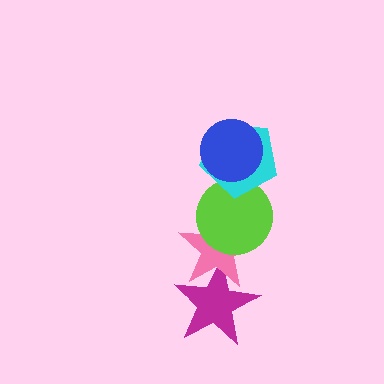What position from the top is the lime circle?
The lime circle is 3rd from the top.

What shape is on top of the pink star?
The lime circle is on top of the pink star.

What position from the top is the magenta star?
The magenta star is 5th from the top.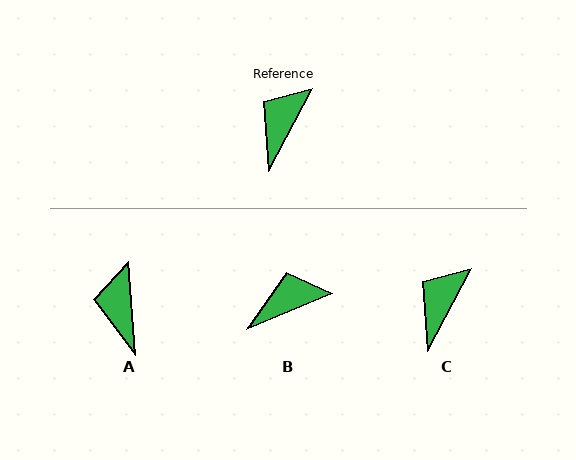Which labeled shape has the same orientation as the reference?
C.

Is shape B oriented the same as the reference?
No, it is off by about 39 degrees.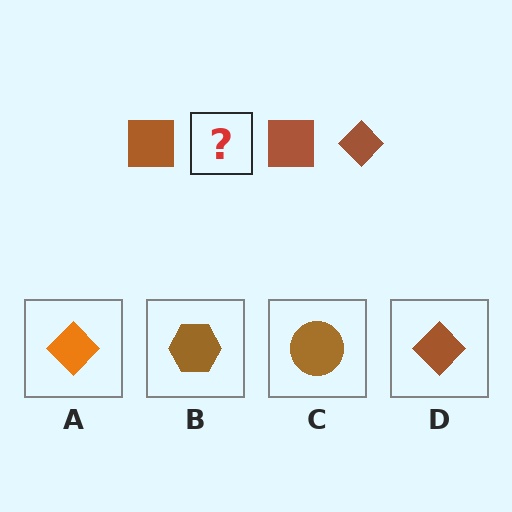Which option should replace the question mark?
Option D.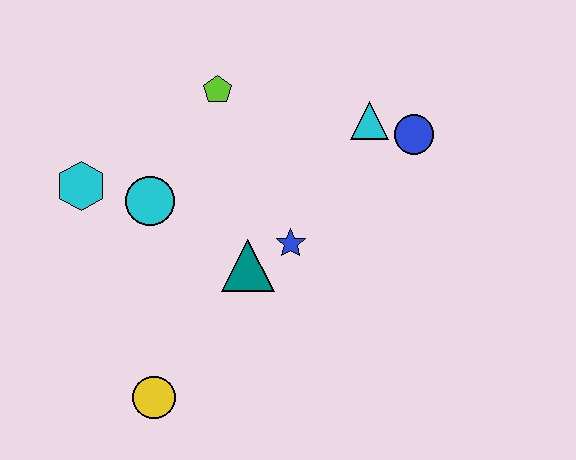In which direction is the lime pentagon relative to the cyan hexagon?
The lime pentagon is to the right of the cyan hexagon.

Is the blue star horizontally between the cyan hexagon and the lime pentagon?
No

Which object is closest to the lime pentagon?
The cyan circle is closest to the lime pentagon.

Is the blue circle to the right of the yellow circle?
Yes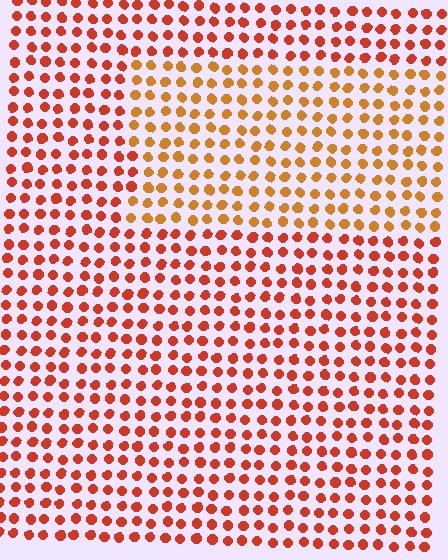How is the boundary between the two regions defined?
The boundary is defined purely by a slight shift in hue (about 27 degrees). Spacing, size, and orientation are identical on both sides.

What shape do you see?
I see a rectangle.